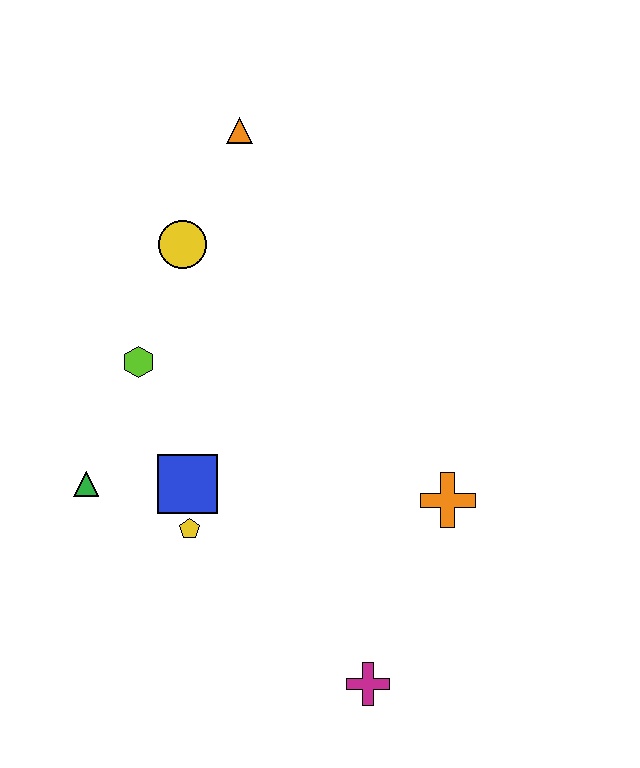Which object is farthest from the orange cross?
The orange triangle is farthest from the orange cross.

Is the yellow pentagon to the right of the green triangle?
Yes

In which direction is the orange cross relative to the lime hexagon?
The orange cross is to the right of the lime hexagon.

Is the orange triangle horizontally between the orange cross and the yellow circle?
Yes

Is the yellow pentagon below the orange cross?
Yes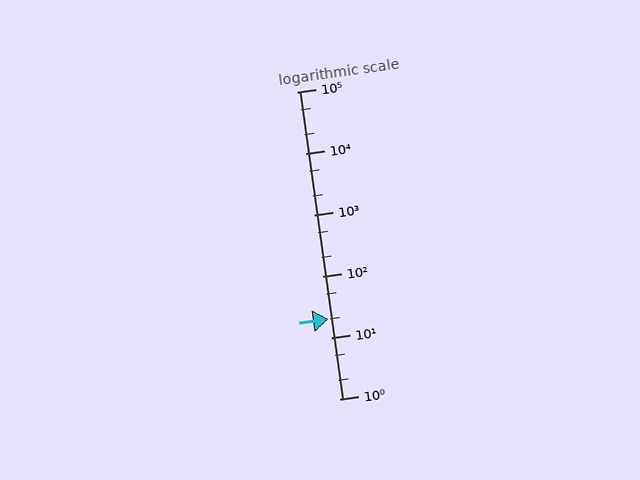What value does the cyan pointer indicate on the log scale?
The pointer indicates approximately 20.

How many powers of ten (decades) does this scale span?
The scale spans 5 decades, from 1 to 100000.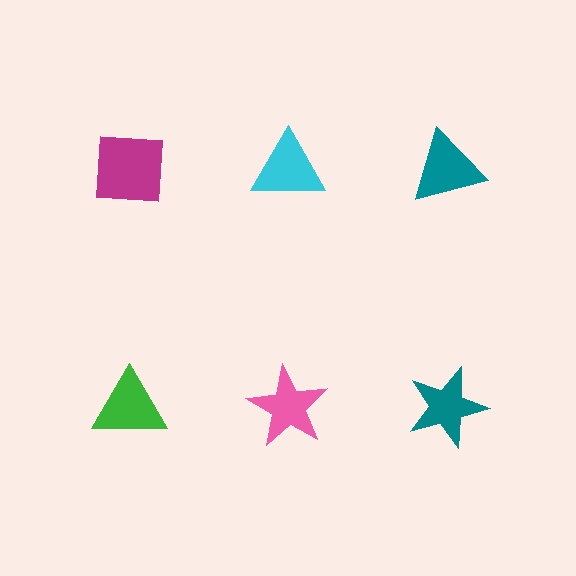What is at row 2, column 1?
A green triangle.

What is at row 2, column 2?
A pink star.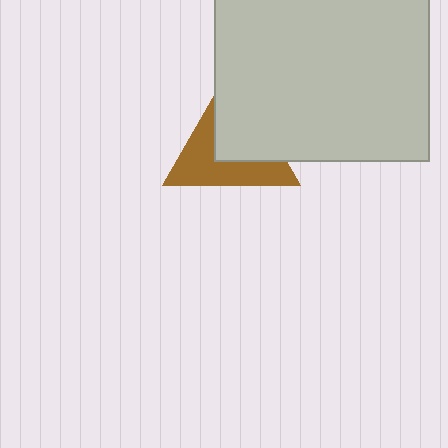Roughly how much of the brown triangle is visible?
About half of it is visible (roughly 50%).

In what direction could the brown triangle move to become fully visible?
The brown triangle could move toward the lower-left. That would shift it out from behind the light gray rectangle entirely.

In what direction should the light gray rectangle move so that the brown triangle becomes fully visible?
The light gray rectangle should move toward the upper-right. That is the shortest direction to clear the overlap and leave the brown triangle fully visible.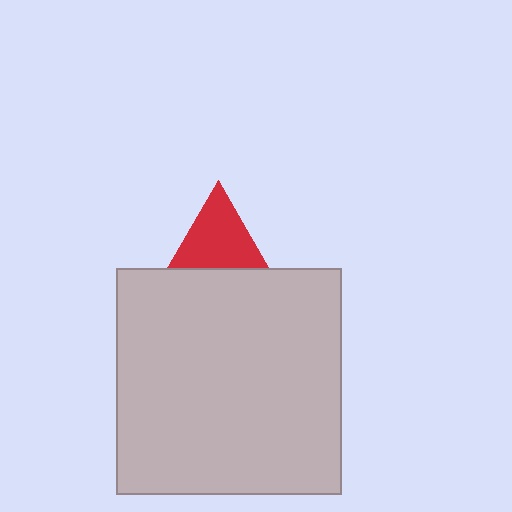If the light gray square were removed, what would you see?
You would see the complete red triangle.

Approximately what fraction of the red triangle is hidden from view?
Roughly 38% of the red triangle is hidden behind the light gray square.